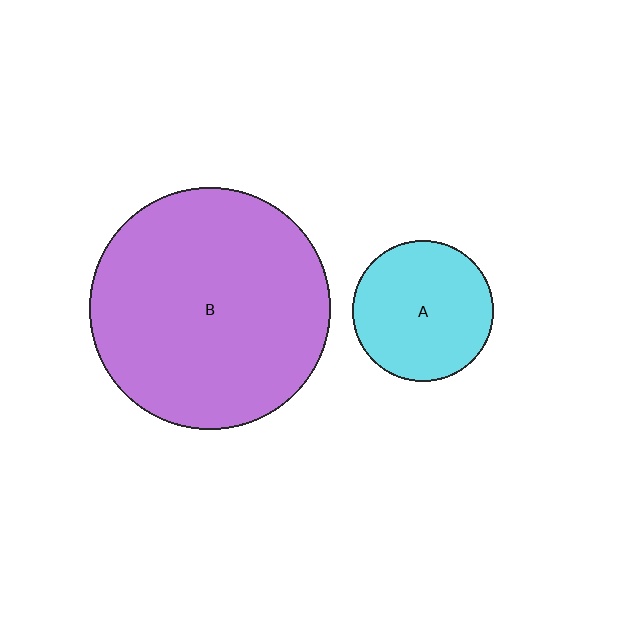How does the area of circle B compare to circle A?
Approximately 2.9 times.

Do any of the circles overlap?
No, none of the circles overlap.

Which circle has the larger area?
Circle B (purple).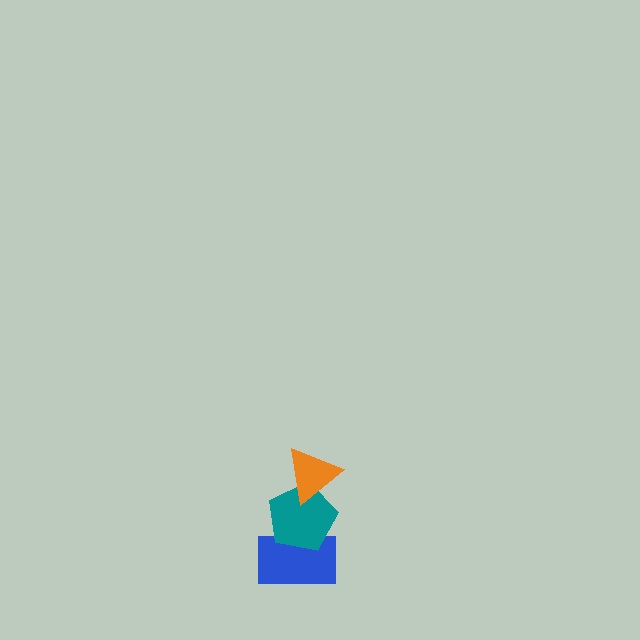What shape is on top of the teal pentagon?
The orange triangle is on top of the teal pentagon.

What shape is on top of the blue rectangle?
The teal pentagon is on top of the blue rectangle.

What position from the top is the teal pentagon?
The teal pentagon is 2nd from the top.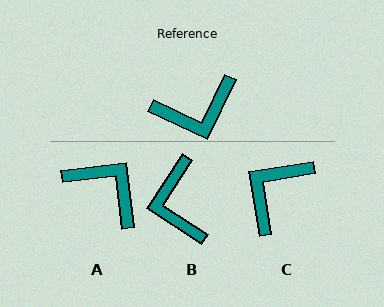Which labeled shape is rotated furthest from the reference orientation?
C, about 145 degrees away.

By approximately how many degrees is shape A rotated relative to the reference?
Approximately 122 degrees counter-clockwise.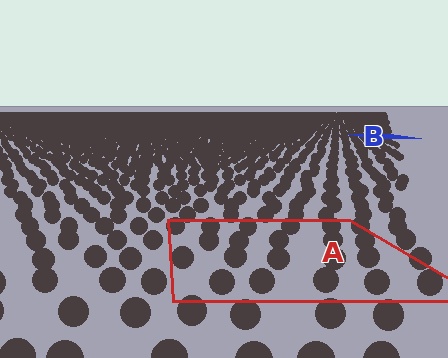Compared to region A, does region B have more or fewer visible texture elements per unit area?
Region B has more texture elements per unit area — they are packed more densely because it is farther away.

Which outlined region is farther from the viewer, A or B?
Region B is farther from the viewer — the texture elements inside it appear smaller and more densely packed.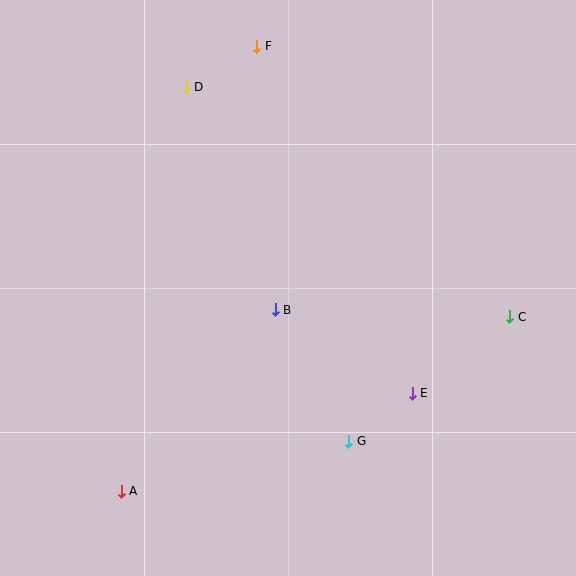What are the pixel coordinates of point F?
Point F is at (257, 46).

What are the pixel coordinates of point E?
Point E is at (412, 393).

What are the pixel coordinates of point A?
Point A is at (121, 491).